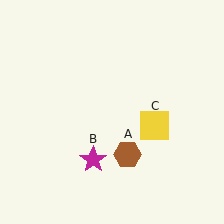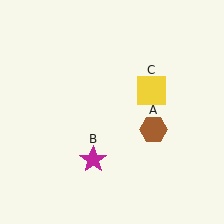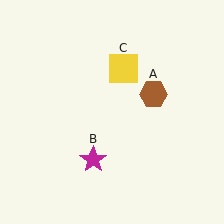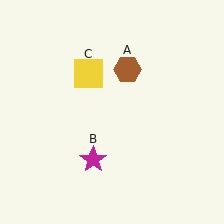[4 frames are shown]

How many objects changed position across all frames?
2 objects changed position: brown hexagon (object A), yellow square (object C).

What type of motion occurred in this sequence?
The brown hexagon (object A), yellow square (object C) rotated counterclockwise around the center of the scene.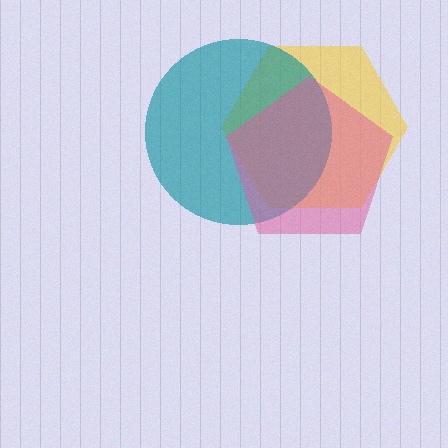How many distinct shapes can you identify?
There are 3 distinct shapes: a yellow hexagon, a teal circle, a pink pentagon.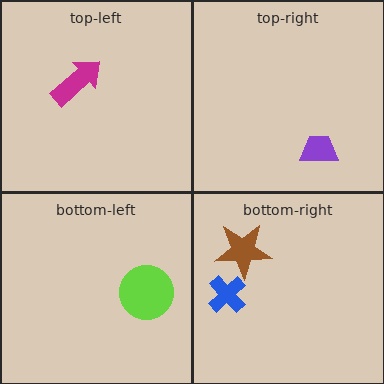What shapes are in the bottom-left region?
The lime circle.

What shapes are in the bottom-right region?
The brown star, the blue cross.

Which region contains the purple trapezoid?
The top-right region.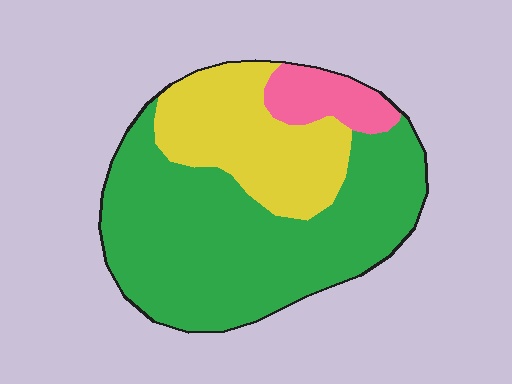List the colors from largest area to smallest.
From largest to smallest: green, yellow, pink.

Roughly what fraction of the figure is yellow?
Yellow takes up about one quarter (1/4) of the figure.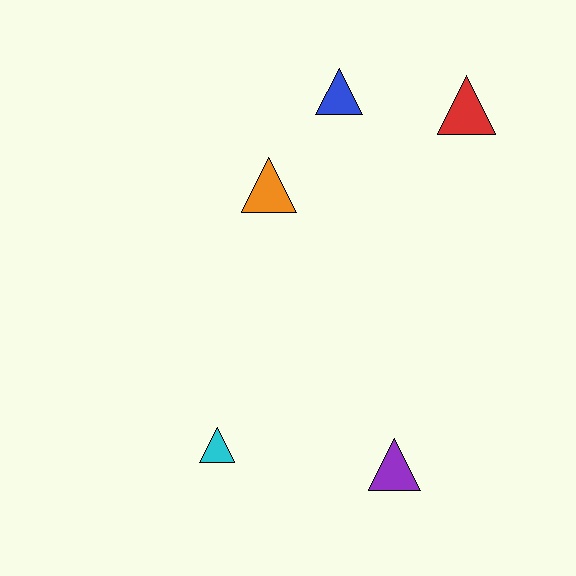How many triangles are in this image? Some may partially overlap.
There are 5 triangles.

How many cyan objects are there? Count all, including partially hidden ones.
There is 1 cyan object.